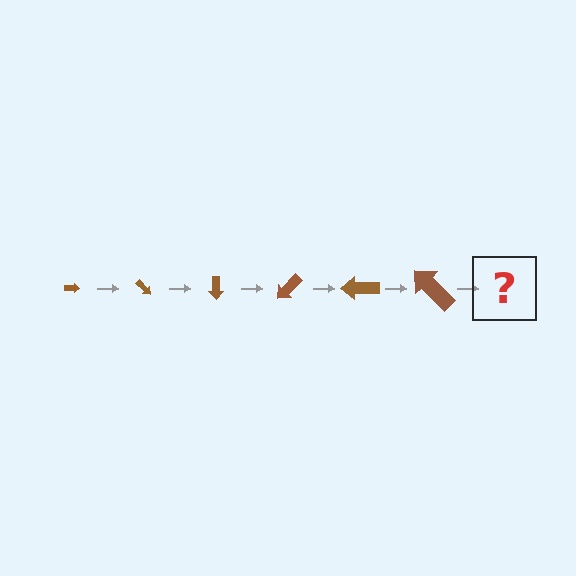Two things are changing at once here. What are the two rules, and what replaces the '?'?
The two rules are that the arrow grows larger each step and it rotates 45 degrees each step. The '?' should be an arrow, larger than the previous one and rotated 270 degrees from the start.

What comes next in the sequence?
The next element should be an arrow, larger than the previous one and rotated 270 degrees from the start.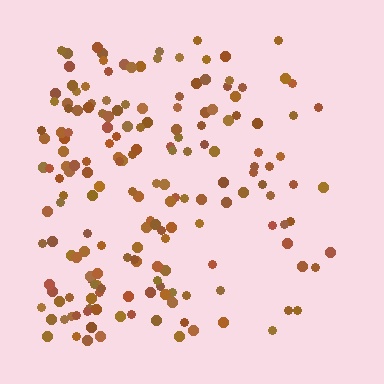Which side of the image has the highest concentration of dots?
The left.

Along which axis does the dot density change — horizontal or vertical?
Horizontal.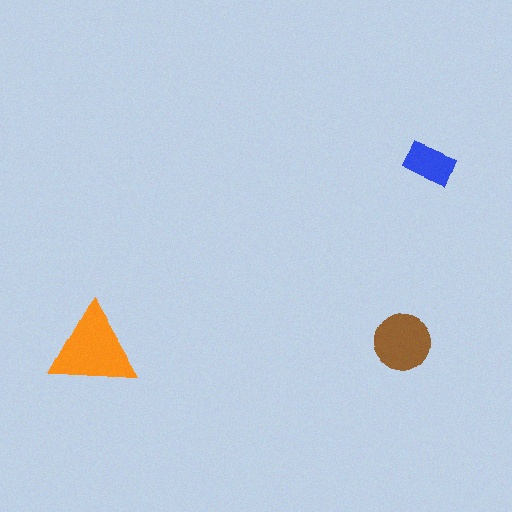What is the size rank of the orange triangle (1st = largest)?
1st.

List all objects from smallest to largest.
The blue rectangle, the brown circle, the orange triangle.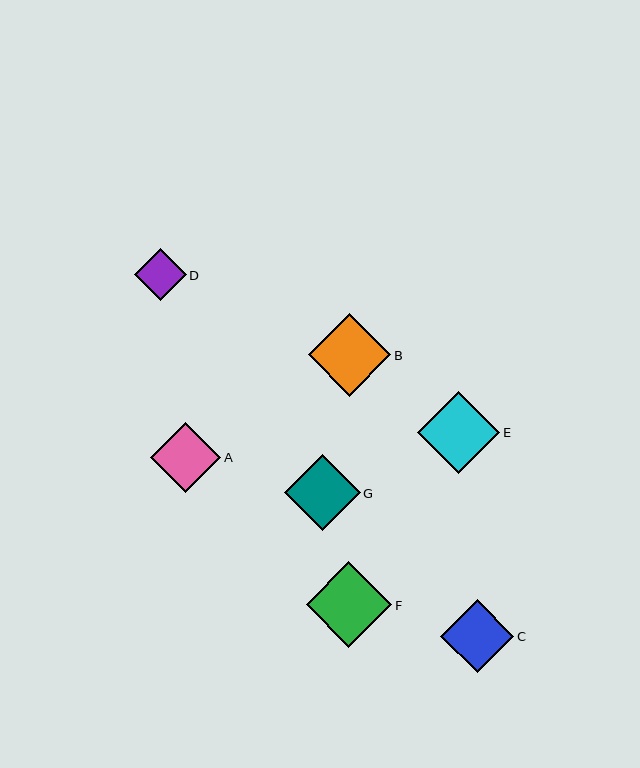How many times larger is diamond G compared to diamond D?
Diamond G is approximately 1.5 times the size of diamond D.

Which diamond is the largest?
Diamond F is the largest with a size of approximately 86 pixels.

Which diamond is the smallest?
Diamond D is the smallest with a size of approximately 52 pixels.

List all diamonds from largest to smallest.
From largest to smallest: F, B, E, G, C, A, D.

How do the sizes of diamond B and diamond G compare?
Diamond B and diamond G are approximately the same size.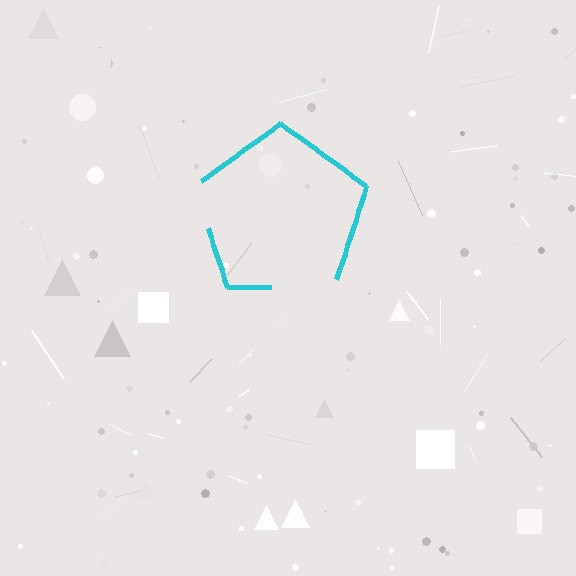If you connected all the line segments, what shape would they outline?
They would outline a pentagon.